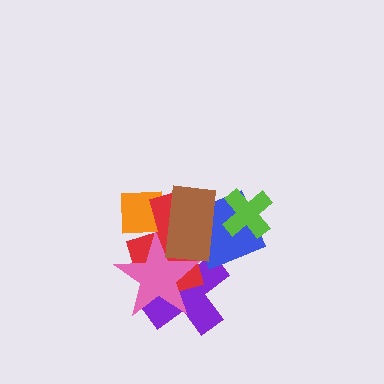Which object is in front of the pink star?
The brown rectangle is in front of the pink star.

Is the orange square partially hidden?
Yes, it is partially covered by another shape.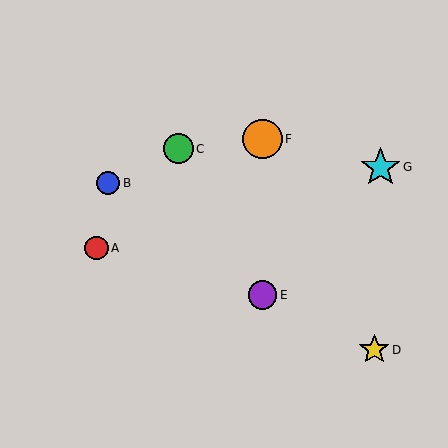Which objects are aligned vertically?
Objects E, F are aligned vertically.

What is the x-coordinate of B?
Object B is at x≈108.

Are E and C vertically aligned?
No, E is at x≈263 and C is at x≈179.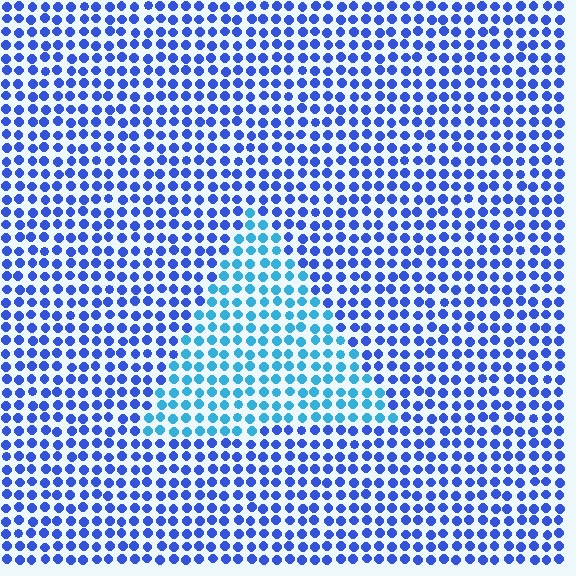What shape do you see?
I see a triangle.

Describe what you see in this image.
The image is filled with small blue elements in a uniform arrangement. A triangle-shaped region is visible where the elements are tinted to a slightly different hue, forming a subtle color boundary.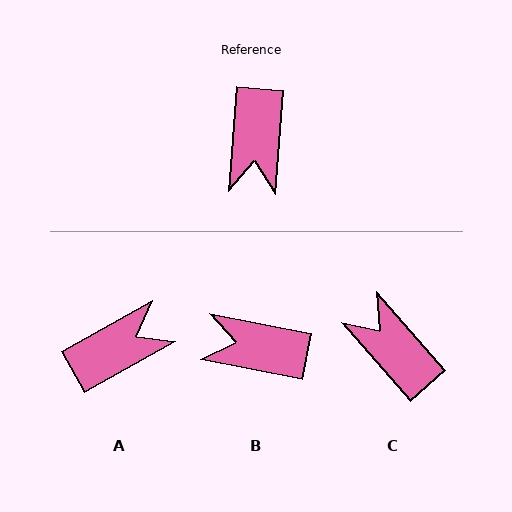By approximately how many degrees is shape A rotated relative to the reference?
Approximately 123 degrees counter-clockwise.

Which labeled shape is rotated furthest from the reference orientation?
C, about 135 degrees away.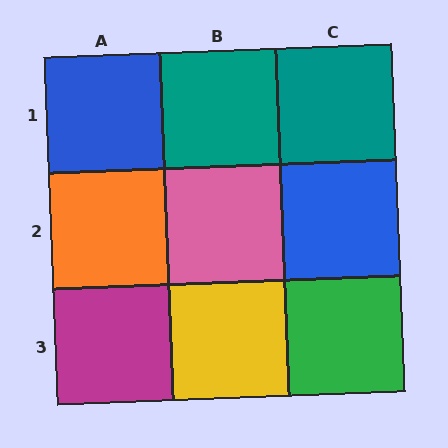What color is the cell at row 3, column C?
Green.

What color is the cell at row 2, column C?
Blue.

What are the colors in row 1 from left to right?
Blue, teal, teal.